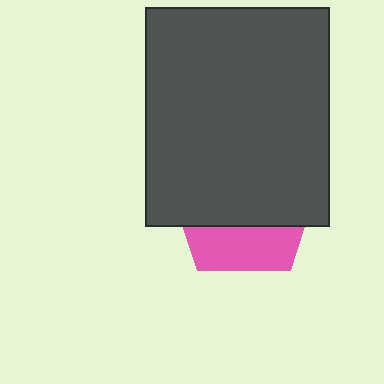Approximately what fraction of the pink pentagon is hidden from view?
Roughly 68% of the pink pentagon is hidden behind the dark gray rectangle.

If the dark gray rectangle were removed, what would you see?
You would see the complete pink pentagon.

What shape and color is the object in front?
The object in front is a dark gray rectangle.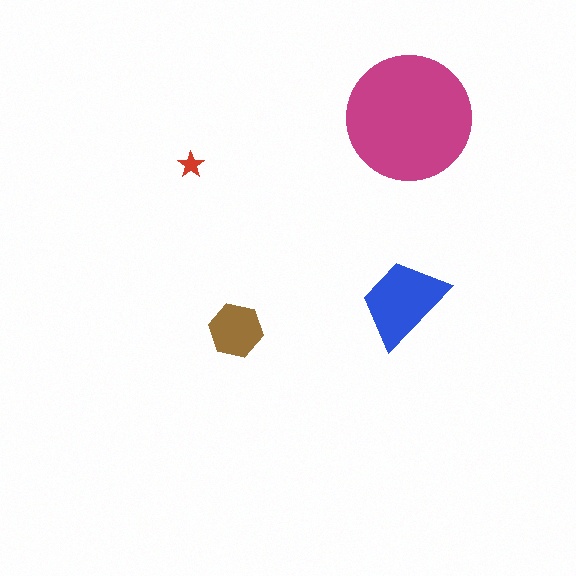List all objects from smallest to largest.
The red star, the brown hexagon, the blue trapezoid, the magenta circle.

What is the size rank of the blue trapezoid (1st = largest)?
2nd.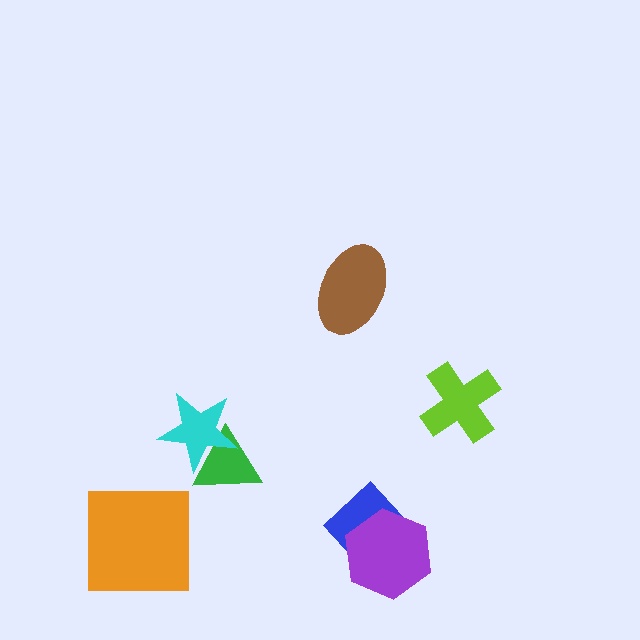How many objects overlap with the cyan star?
1 object overlaps with the cyan star.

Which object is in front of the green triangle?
The cyan star is in front of the green triangle.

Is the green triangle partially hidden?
Yes, it is partially covered by another shape.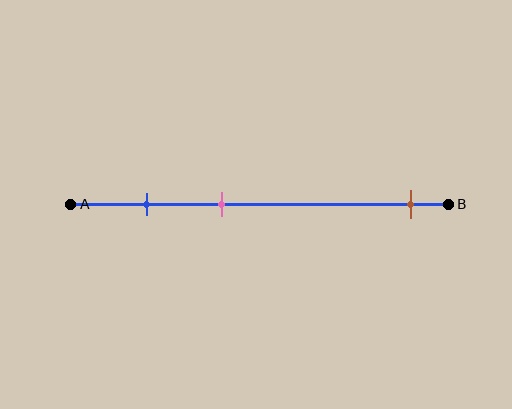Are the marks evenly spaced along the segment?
No, the marks are not evenly spaced.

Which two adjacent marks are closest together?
The blue and pink marks are the closest adjacent pair.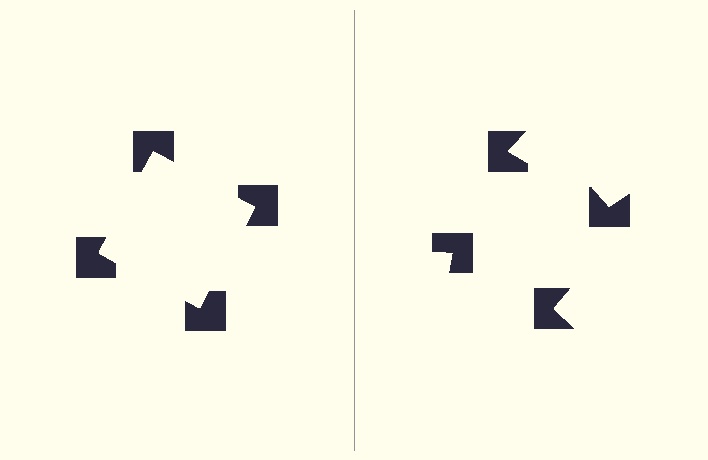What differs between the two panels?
The notched squares are positioned identically on both sides; only the wedge orientations differ. On the left they align to a square; on the right they are misaligned.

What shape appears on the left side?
An illusory square.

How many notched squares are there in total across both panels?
8 — 4 on each side.